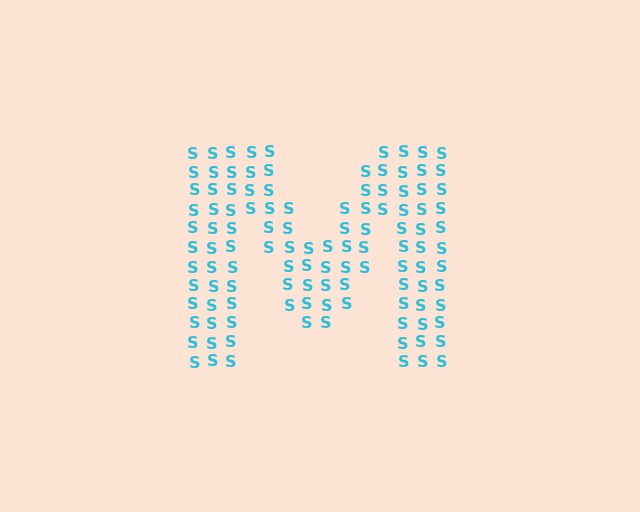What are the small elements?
The small elements are letter S's.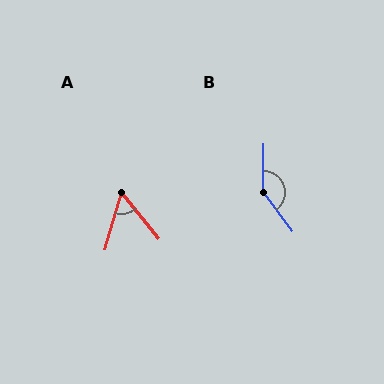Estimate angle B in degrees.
Approximately 142 degrees.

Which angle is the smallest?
A, at approximately 55 degrees.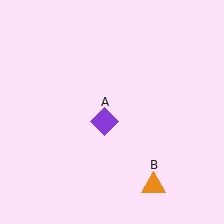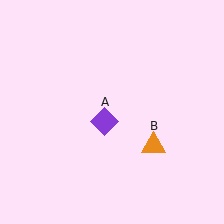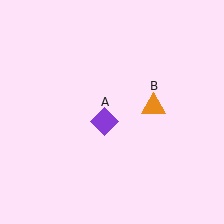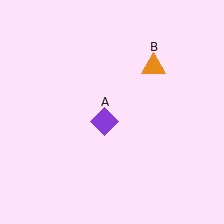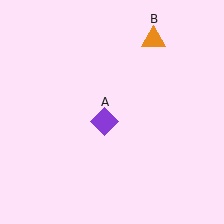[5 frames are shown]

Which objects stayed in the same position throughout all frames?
Purple diamond (object A) remained stationary.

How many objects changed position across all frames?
1 object changed position: orange triangle (object B).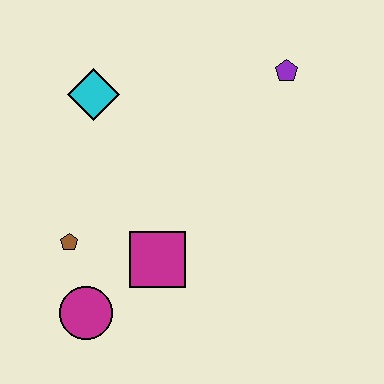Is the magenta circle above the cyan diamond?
No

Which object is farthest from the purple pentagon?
The magenta circle is farthest from the purple pentagon.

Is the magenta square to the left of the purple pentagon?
Yes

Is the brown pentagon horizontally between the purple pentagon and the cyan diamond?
No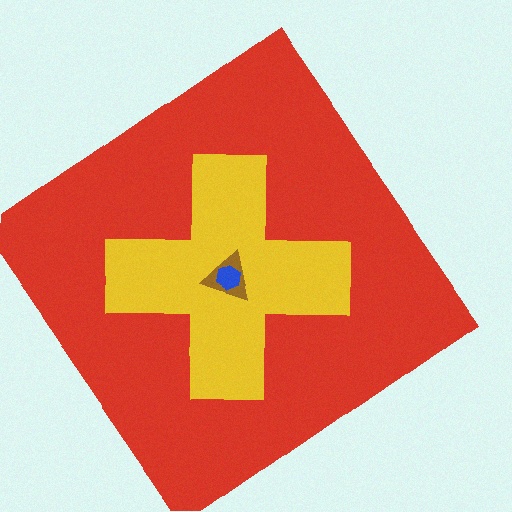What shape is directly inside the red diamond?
The yellow cross.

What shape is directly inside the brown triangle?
The blue hexagon.